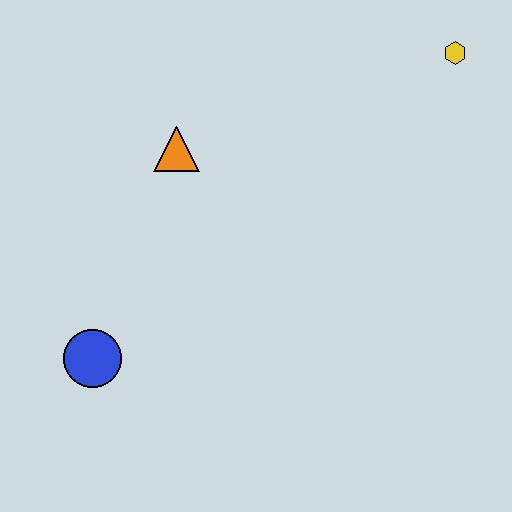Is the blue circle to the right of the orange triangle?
No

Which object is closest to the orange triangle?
The blue circle is closest to the orange triangle.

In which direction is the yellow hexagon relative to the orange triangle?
The yellow hexagon is to the right of the orange triangle.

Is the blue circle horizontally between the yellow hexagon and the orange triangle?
No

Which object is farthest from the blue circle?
The yellow hexagon is farthest from the blue circle.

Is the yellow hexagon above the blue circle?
Yes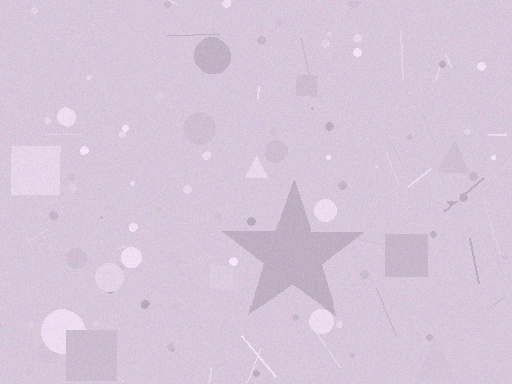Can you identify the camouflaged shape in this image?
The camouflaged shape is a star.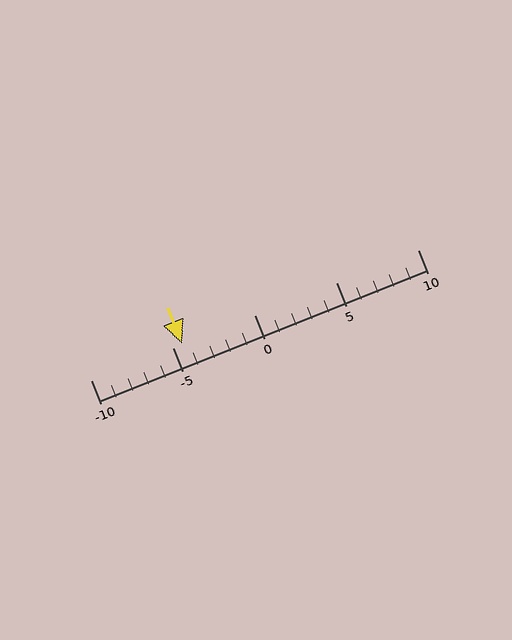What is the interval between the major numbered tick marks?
The major tick marks are spaced 5 units apart.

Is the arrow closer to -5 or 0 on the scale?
The arrow is closer to -5.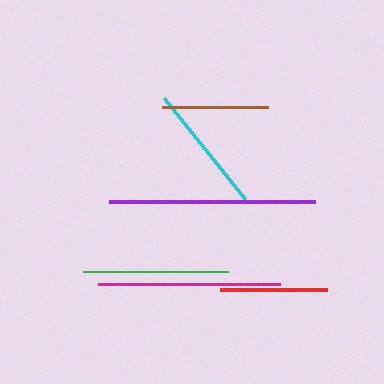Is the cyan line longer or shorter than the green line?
The green line is longer than the cyan line.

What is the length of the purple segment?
The purple segment is approximately 206 pixels long.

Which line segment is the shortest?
The brown line is the shortest at approximately 106 pixels.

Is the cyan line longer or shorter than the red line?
The cyan line is longer than the red line.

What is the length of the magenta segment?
The magenta segment is approximately 181 pixels long.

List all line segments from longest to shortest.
From longest to shortest: purple, magenta, green, cyan, red, brown.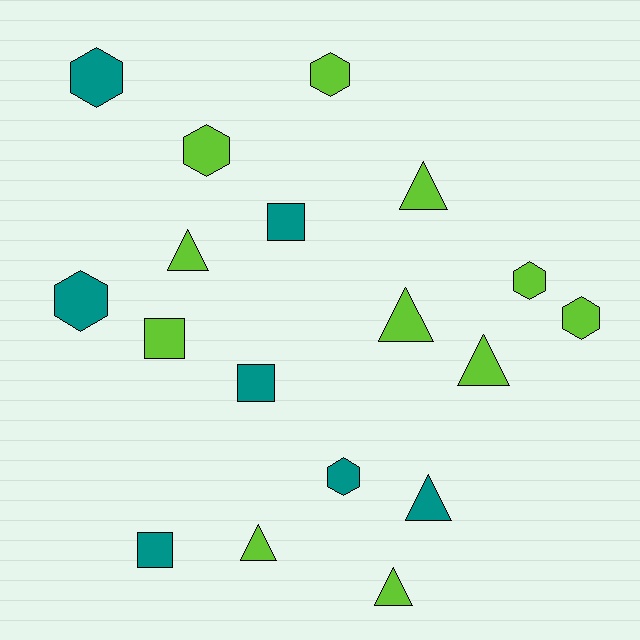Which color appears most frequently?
Lime, with 11 objects.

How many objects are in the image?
There are 18 objects.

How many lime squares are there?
There is 1 lime square.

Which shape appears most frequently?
Triangle, with 7 objects.